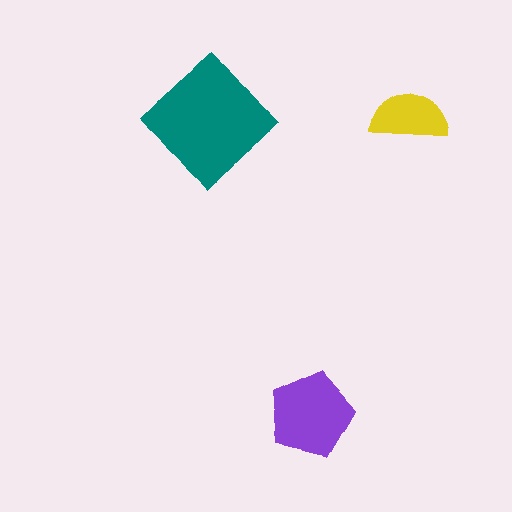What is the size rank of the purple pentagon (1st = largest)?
2nd.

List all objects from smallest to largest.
The yellow semicircle, the purple pentagon, the teal diamond.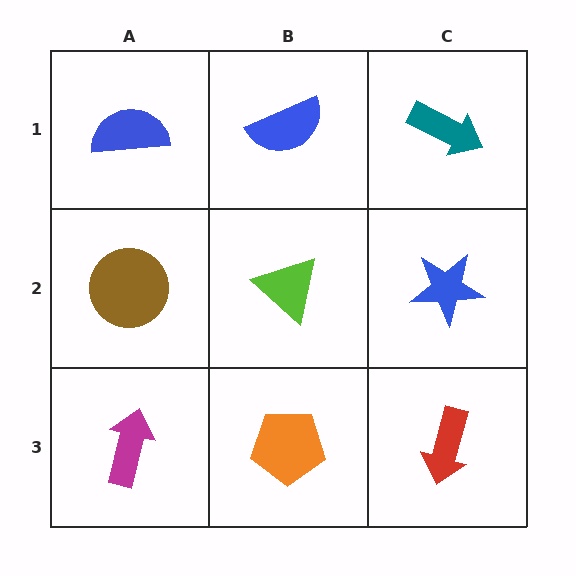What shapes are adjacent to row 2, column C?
A teal arrow (row 1, column C), a red arrow (row 3, column C), a lime triangle (row 2, column B).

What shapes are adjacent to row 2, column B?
A blue semicircle (row 1, column B), an orange pentagon (row 3, column B), a brown circle (row 2, column A), a blue star (row 2, column C).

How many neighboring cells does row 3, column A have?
2.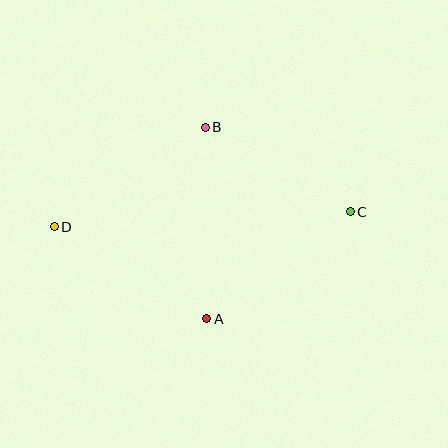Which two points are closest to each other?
Points B and C are closest to each other.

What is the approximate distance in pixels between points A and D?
The distance between A and D is approximately 178 pixels.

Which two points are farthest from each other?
Points C and D are farthest from each other.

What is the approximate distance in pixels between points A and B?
The distance between A and B is approximately 192 pixels.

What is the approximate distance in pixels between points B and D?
The distance between B and D is approximately 181 pixels.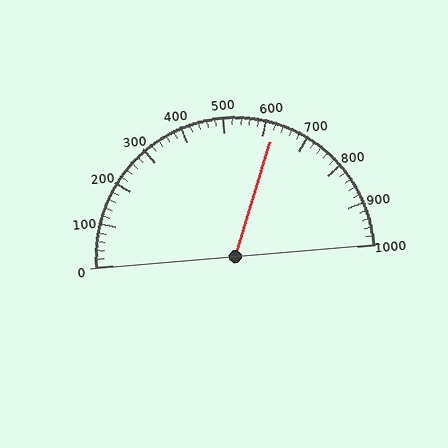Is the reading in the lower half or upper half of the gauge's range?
The reading is in the upper half of the range (0 to 1000).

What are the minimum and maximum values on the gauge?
The gauge ranges from 0 to 1000.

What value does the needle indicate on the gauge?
The needle indicates approximately 620.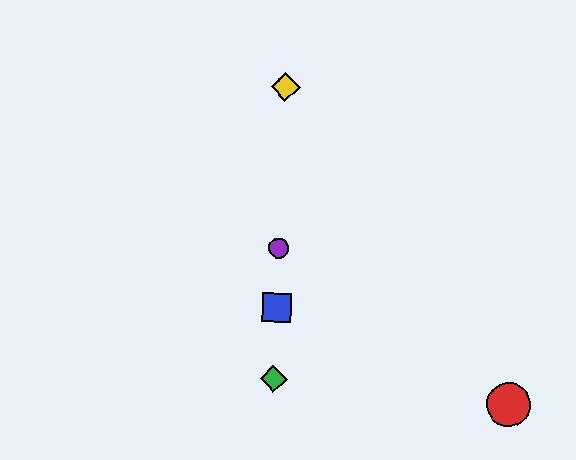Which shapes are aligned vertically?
The blue square, the green diamond, the yellow diamond, the purple circle are aligned vertically.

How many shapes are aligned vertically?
4 shapes (the blue square, the green diamond, the yellow diamond, the purple circle) are aligned vertically.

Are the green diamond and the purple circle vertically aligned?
Yes, both are at x≈274.